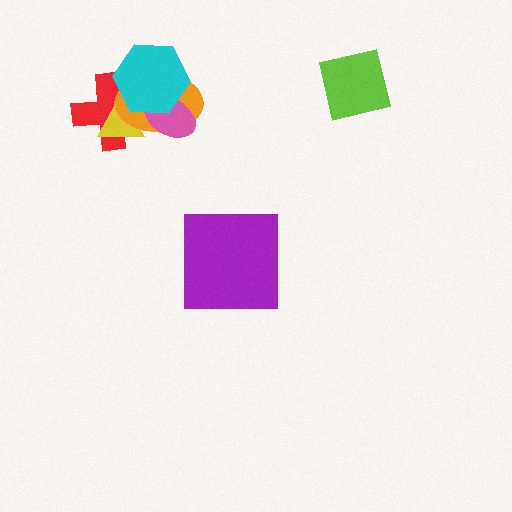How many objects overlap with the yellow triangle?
3 objects overlap with the yellow triangle.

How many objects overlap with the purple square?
0 objects overlap with the purple square.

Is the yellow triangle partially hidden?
Yes, it is partially covered by another shape.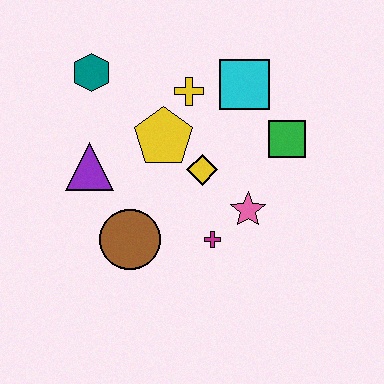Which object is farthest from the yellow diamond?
The teal hexagon is farthest from the yellow diamond.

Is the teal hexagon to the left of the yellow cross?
Yes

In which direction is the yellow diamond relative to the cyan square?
The yellow diamond is below the cyan square.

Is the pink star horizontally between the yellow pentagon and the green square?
Yes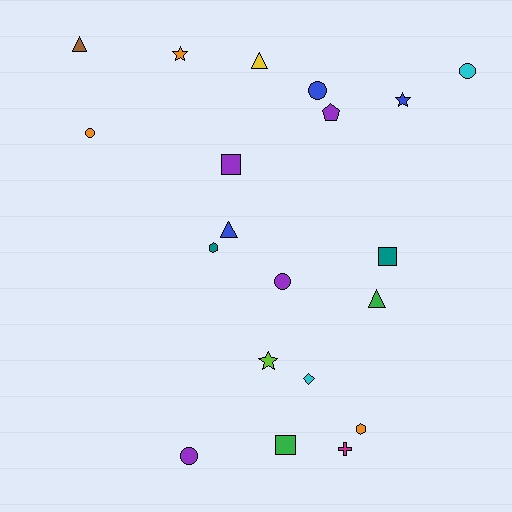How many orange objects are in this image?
There are 3 orange objects.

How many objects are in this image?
There are 20 objects.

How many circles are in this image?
There are 5 circles.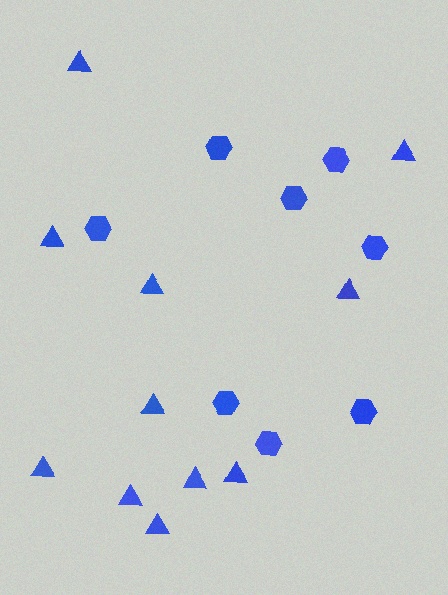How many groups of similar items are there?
There are 2 groups: one group of triangles (11) and one group of hexagons (8).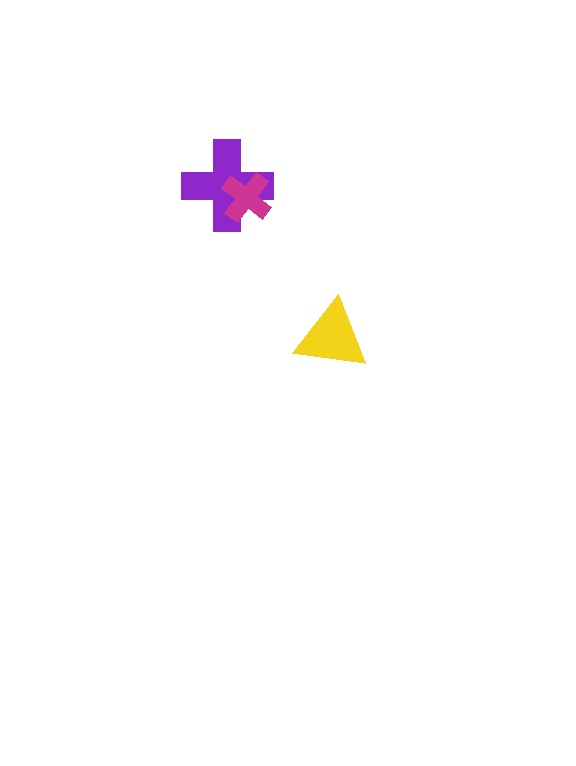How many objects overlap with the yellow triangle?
0 objects overlap with the yellow triangle.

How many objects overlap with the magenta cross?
1 object overlaps with the magenta cross.